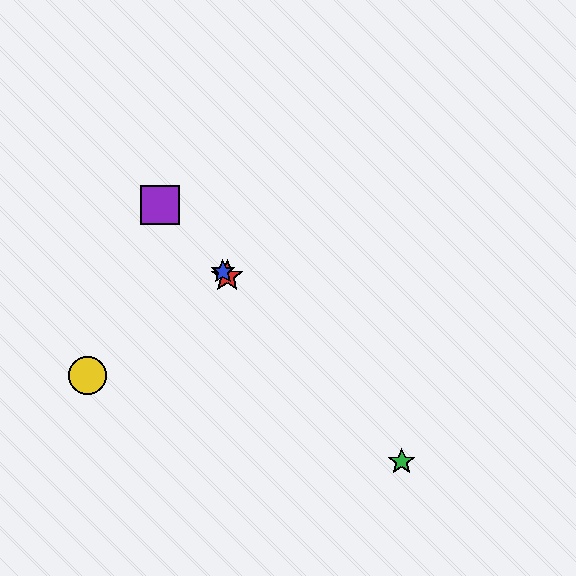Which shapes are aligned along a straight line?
The red star, the blue star, the green star, the purple square are aligned along a straight line.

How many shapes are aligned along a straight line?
4 shapes (the red star, the blue star, the green star, the purple square) are aligned along a straight line.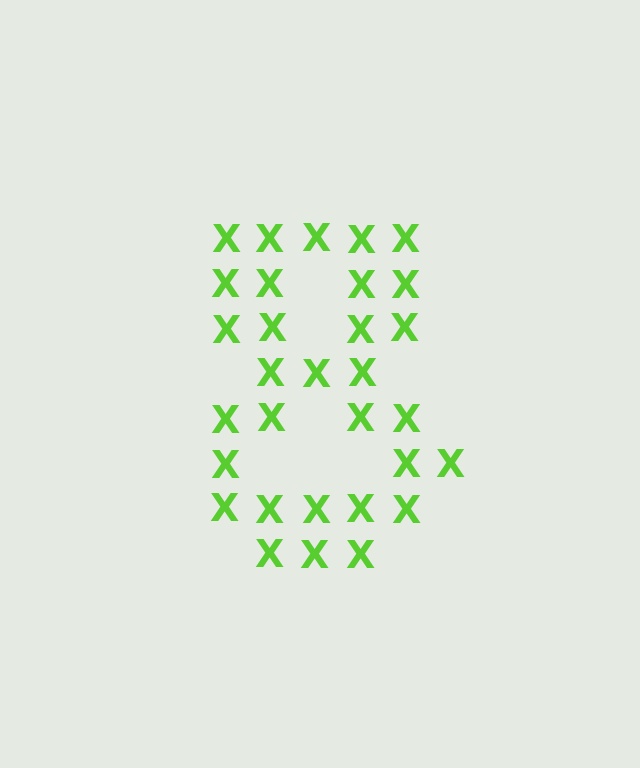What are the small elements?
The small elements are letter X's.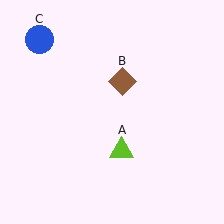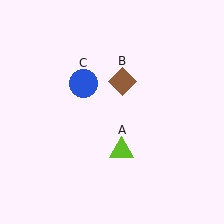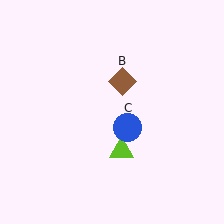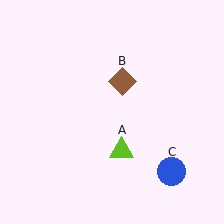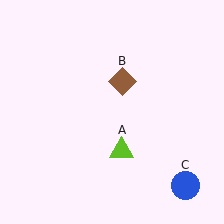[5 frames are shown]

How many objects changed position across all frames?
1 object changed position: blue circle (object C).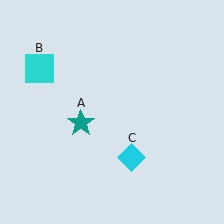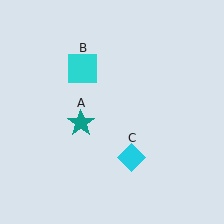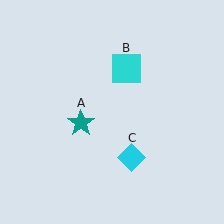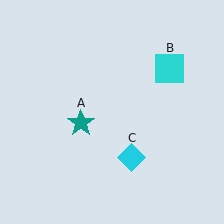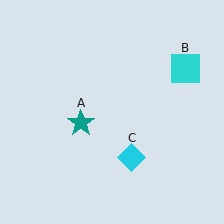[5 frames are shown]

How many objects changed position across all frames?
1 object changed position: cyan square (object B).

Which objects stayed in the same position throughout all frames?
Teal star (object A) and cyan diamond (object C) remained stationary.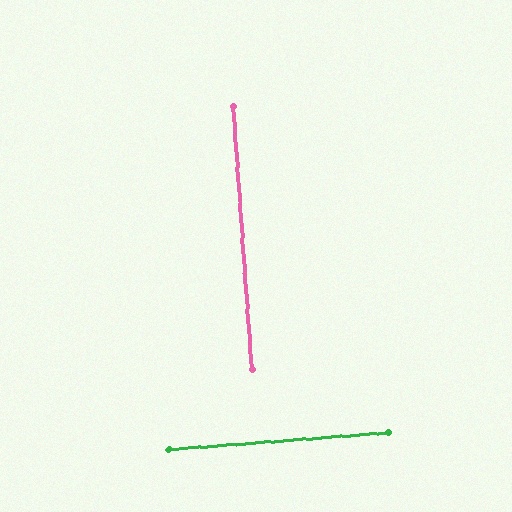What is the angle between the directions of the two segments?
Approximately 90 degrees.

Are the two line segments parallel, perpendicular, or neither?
Perpendicular — they meet at approximately 90°.